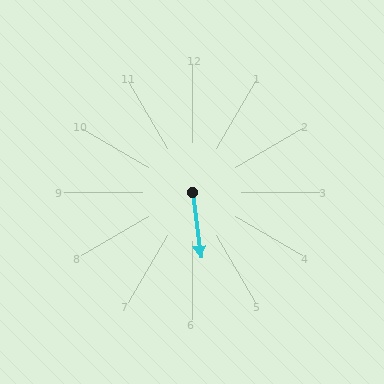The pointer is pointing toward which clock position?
Roughly 6 o'clock.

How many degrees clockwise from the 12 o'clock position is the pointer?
Approximately 173 degrees.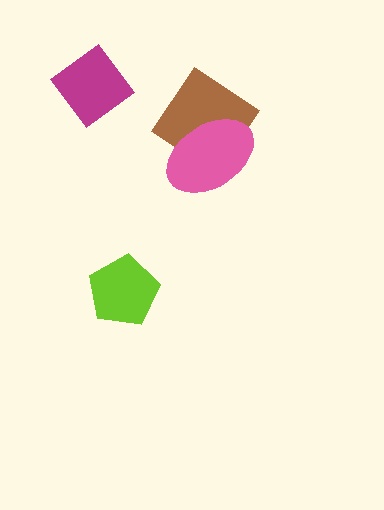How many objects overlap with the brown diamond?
1 object overlaps with the brown diamond.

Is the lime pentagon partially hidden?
No, no other shape covers it.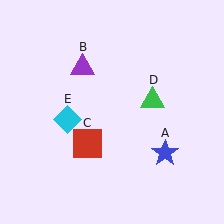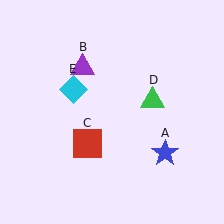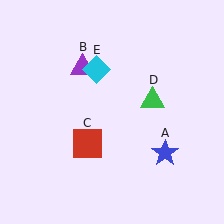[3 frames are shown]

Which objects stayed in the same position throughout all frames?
Blue star (object A) and purple triangle (object B) and red square (object C) and green triangle (object D) remained stationary.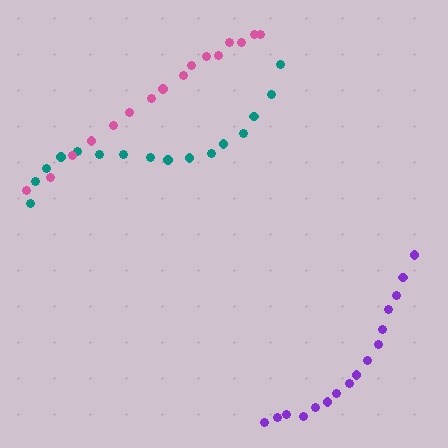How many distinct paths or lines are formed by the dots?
There are 3 distinct paths.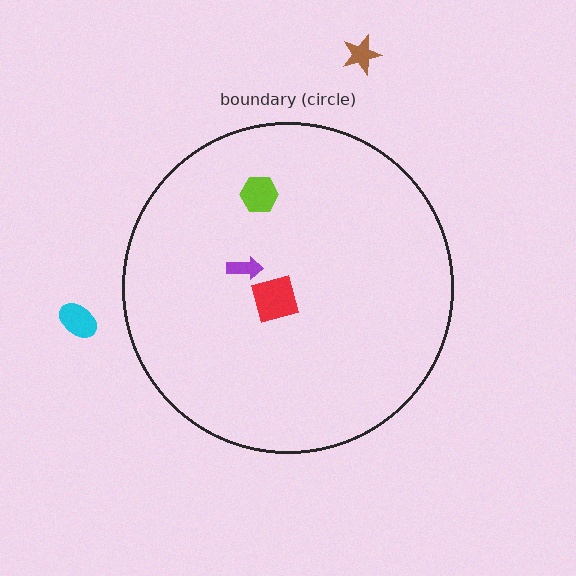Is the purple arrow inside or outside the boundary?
Inside.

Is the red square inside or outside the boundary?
Inside.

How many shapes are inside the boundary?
3 inside, 2 outside.